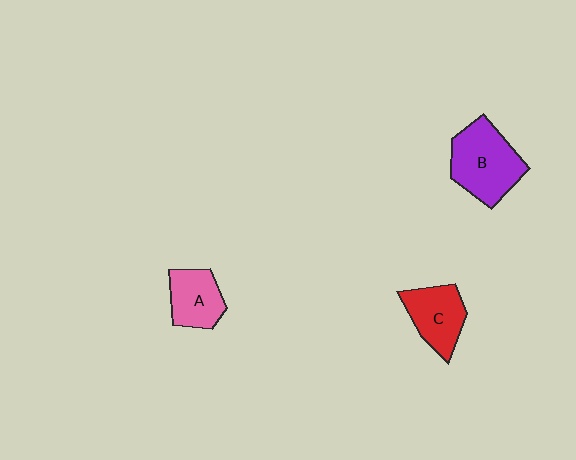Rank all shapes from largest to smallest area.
From largest to smallest: B (purple), C (red), A (pink).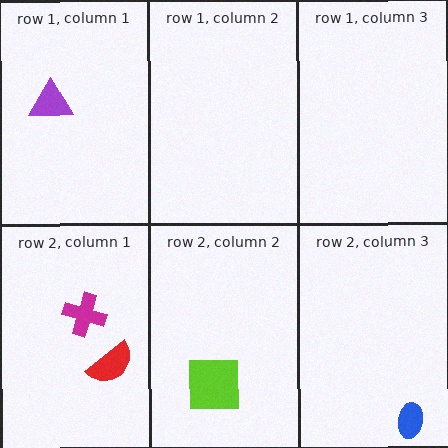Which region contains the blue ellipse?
The row 2, column 3 region.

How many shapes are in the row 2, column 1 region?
2.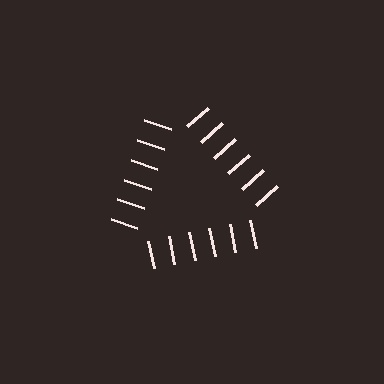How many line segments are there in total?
18 — 6 along each of the 3 edges.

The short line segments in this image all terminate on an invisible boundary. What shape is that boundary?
An illusory triangle — the line segments terminate on its edges but no continuous stroke is drawn.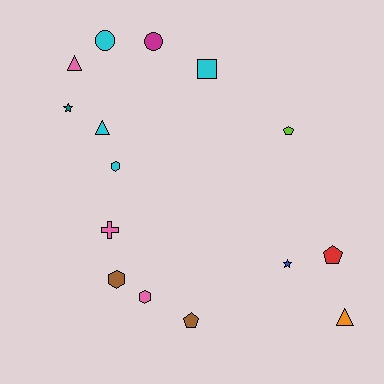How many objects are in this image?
There are 15 objects.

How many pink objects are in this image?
There are 3 pink objects.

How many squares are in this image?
There is 1 square.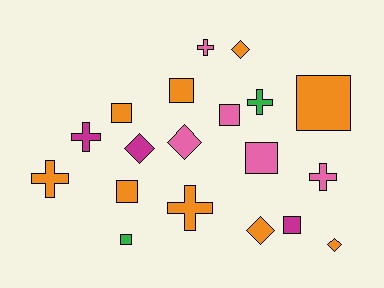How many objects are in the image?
There are 19 objects.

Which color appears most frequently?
Orange, with 9 objects.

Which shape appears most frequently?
Square, with 8 objects.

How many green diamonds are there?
There are no green diamonds.